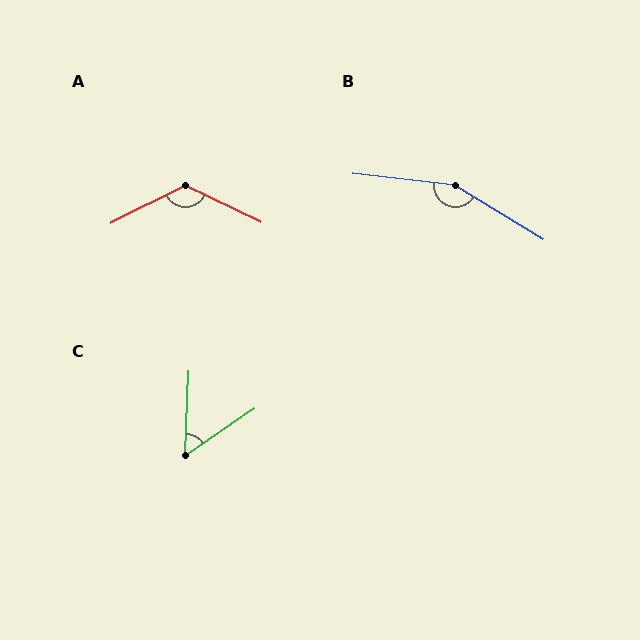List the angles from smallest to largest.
C (53°), A (128°), B (155°).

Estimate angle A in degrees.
Approximately 128 degrees.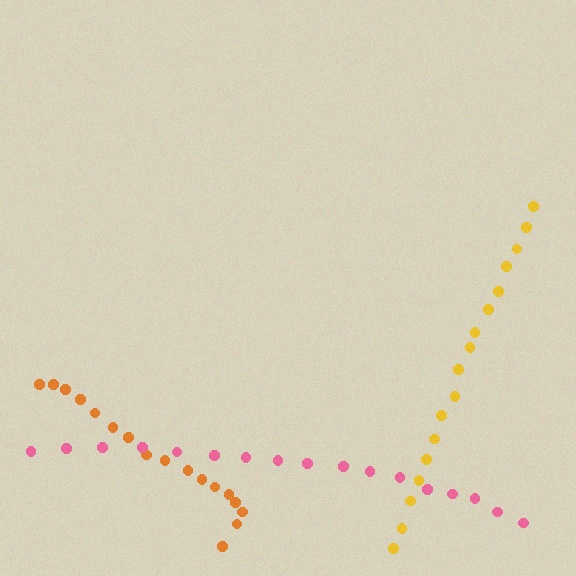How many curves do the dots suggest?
There are 3 distinct paths.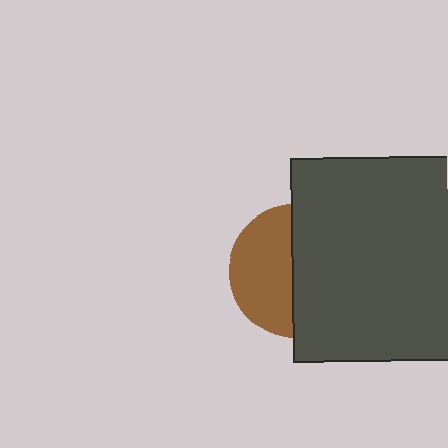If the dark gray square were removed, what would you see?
You would see the complete brown circle.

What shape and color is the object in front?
The object in front is a dark gray square.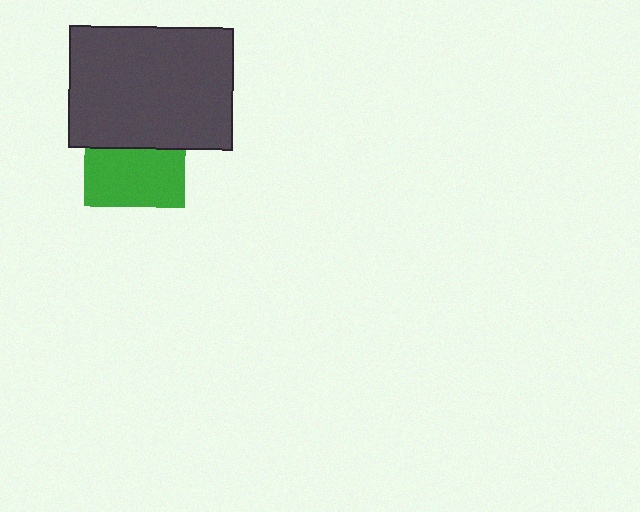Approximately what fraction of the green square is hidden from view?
Roughly 43% of the green square is hidden behind the dark gray rectangle.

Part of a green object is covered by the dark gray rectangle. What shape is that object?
It is a square.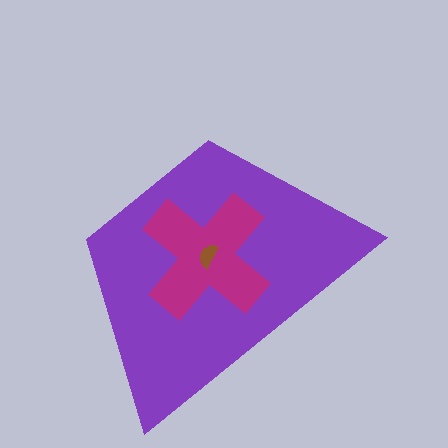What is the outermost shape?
The purple trapezoid.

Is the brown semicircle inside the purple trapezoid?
Yes.